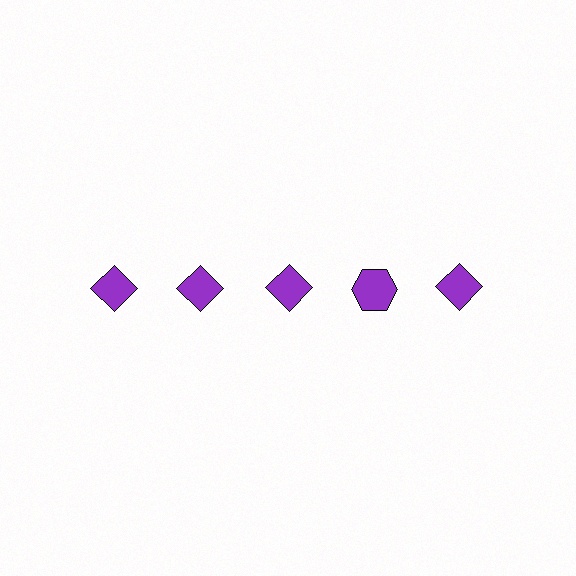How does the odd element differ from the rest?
It has a different shape: hexagon instead of diamond.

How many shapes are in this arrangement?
There are 5 shapes arranged in a grid pattern.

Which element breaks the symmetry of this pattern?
The purple hexagon in the top row, second from right column breaks the symmetry. All other shapes are purple diamonds.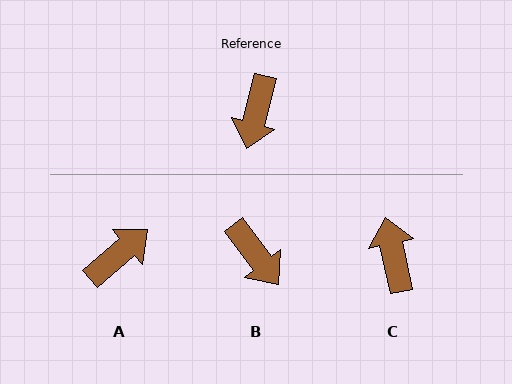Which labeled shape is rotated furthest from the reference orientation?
C, about 153 degrees away.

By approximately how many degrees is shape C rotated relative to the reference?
Approximately 153 degrees clockwise.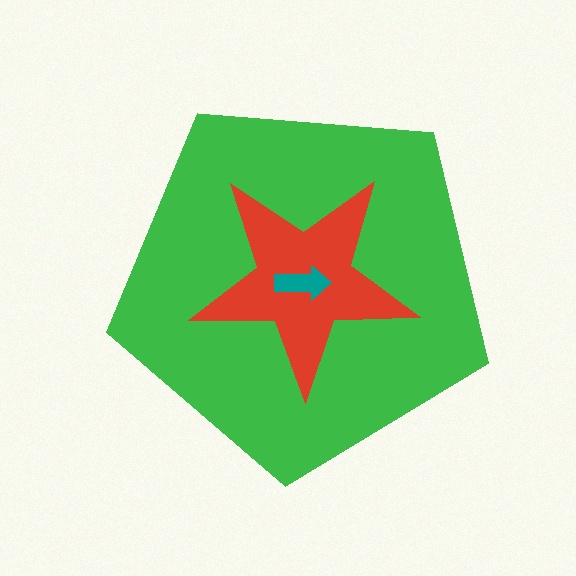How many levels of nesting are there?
3.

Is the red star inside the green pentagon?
Yes.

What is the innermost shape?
The teal arrow.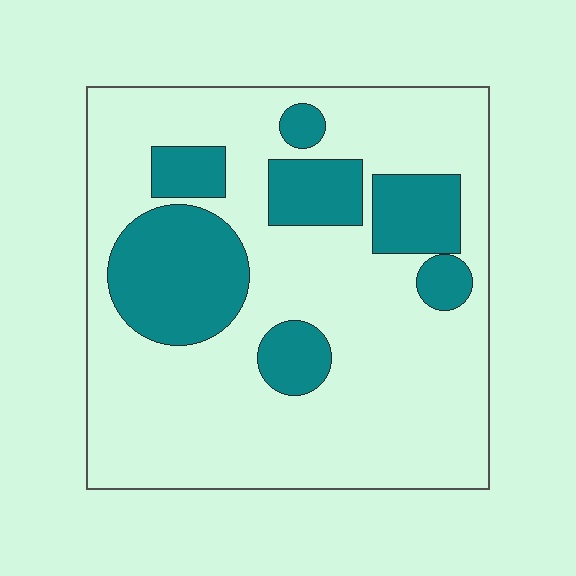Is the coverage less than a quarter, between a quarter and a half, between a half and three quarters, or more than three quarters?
Between a quarter and a half.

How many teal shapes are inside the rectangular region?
7.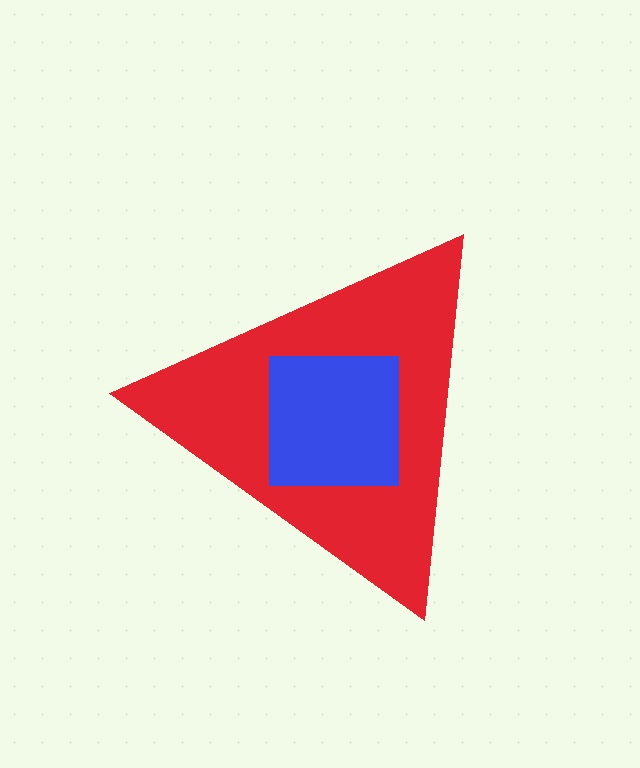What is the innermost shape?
The blue square.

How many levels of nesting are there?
2.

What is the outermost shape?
The red triangle.